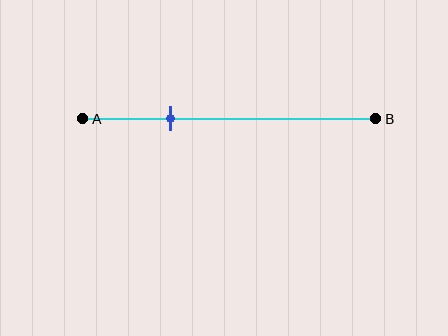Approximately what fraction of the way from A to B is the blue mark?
The blue mark is approximately 30% of the way from A to B.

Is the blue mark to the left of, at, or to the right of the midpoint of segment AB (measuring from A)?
The blue mark is to the left of the midpoint of segment AB.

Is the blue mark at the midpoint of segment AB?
No, the mark is at about 30% from A, not at the 50% midpoint.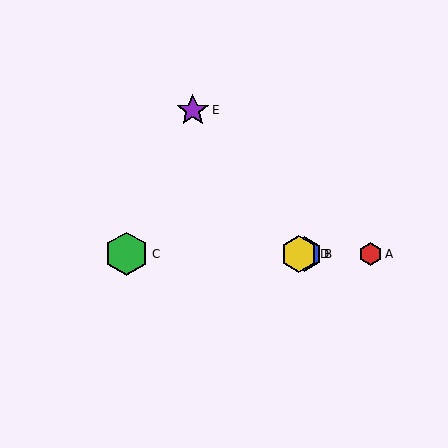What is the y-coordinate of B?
Object B is at y≈254.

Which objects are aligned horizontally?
Objects A, B, C, D are aligned horizontally.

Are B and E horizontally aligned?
No, B is at y≈254 and E is at y≈110.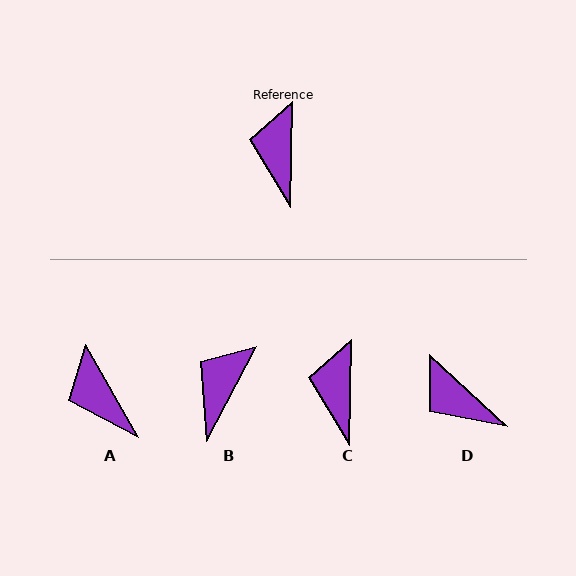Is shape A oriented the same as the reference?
No, it is off by about 31 degrees.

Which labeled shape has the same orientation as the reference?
C.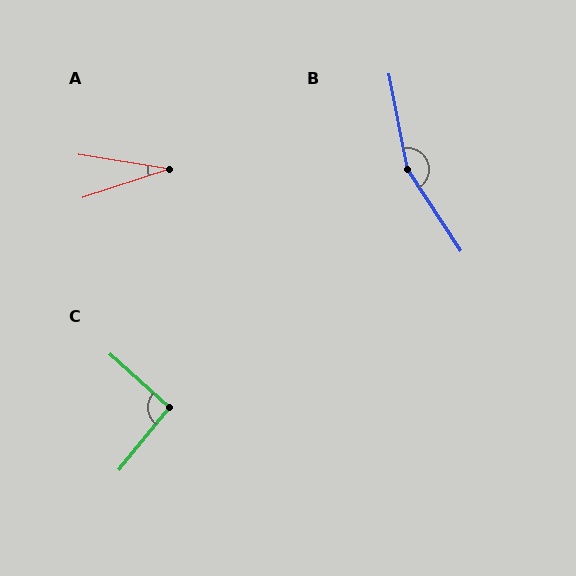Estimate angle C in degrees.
Approximately 93 degrees.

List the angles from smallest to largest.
A (27°), C (93°), B (158°).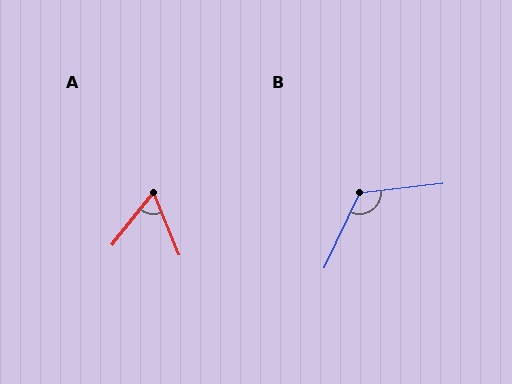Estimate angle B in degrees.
Approximately 122 degrees.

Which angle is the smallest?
A, at approximately 60 degrees.